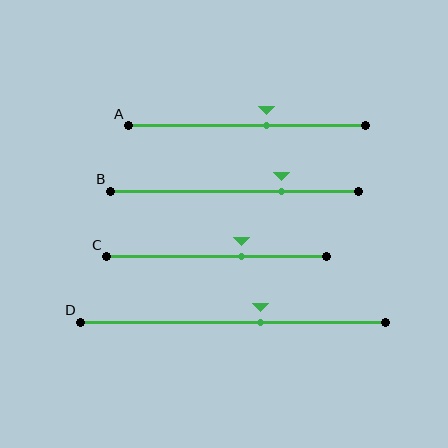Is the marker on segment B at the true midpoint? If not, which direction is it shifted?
No, the marker on segment B is shifted to the right by about 19% of the segment length.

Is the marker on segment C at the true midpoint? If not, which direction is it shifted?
No, the marker on segment C is shifted to the right by about 12% of the segment length.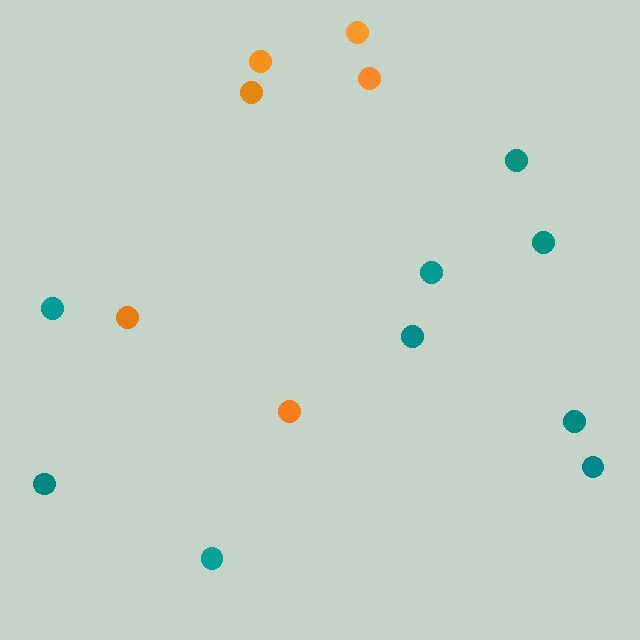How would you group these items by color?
There are 2 groups: one group of orange circles (6) and one group of teal circles (9).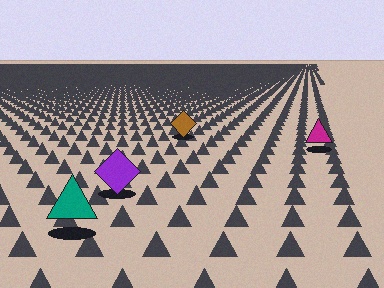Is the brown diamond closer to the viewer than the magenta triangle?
No. The magenta triangle is closer — you can tell from the texture gradient: the ground texture is coarser near it.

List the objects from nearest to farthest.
From nearest to farthest: the teal triangle, the purple diamond, the magenta triangle, the brown diamond.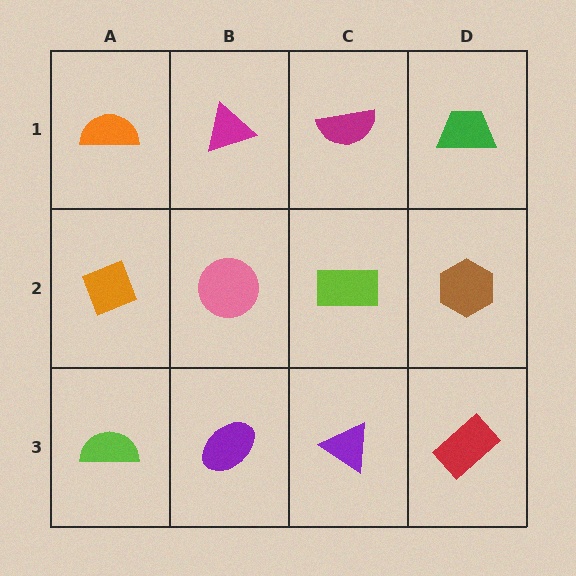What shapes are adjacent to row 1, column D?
A brown hexagon (row 2, column D), a magenta semicircle (row 1, column C).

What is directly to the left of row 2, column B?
An orange diamond.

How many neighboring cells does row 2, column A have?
3.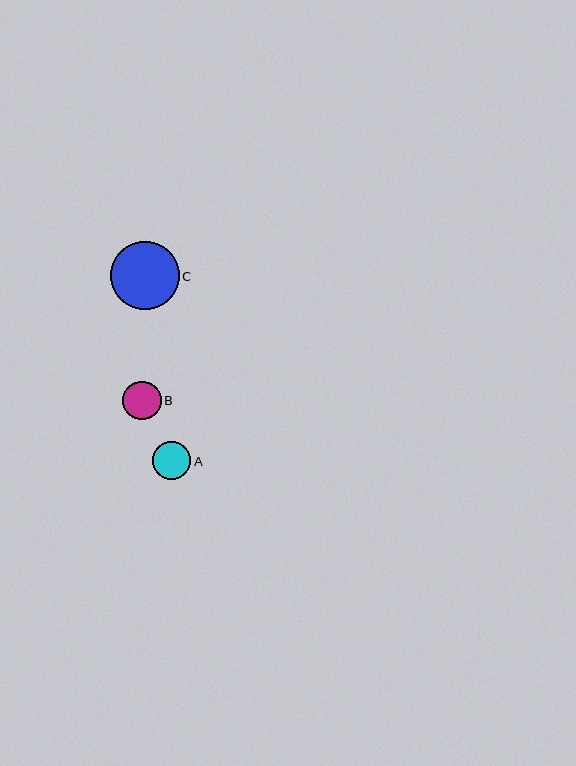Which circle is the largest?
Circle C is the largest with a size of approximately 69 pixels.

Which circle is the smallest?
Circle A is the smallest with a size of approximately 38 pixels.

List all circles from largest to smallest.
From largest to smallest: C, B, A.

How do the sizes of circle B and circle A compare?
Circle B and circle A are approximately the same size.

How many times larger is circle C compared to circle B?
Circle C is approximately 1.8 times the size of circle B.